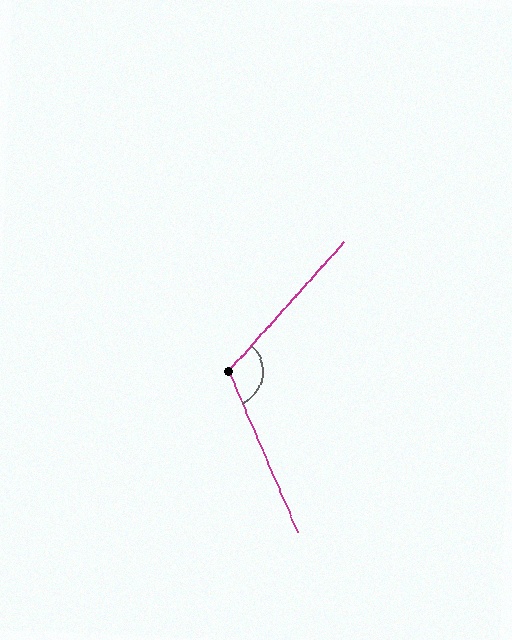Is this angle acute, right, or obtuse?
It is obtuse.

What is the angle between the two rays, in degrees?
Approximately 115 degrees.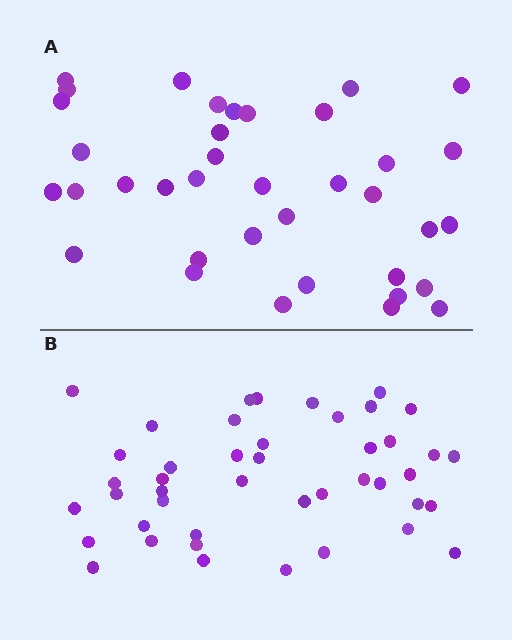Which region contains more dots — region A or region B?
Region B (the bottom region) has more dots.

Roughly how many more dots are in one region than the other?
Region B has roughly 8 or so more dots than region A.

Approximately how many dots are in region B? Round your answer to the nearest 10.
About 40 dots. (The exact count is 44, which rounds to 40.)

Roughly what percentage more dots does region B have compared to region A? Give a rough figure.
About 20% more.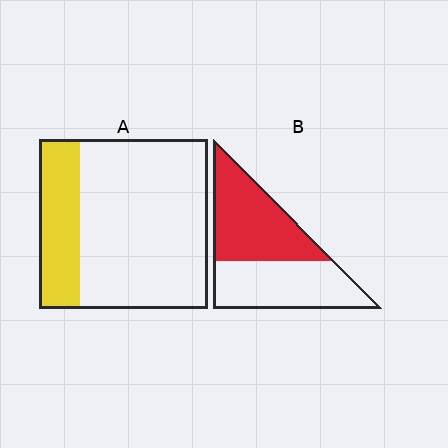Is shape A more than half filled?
No.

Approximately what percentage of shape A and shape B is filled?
A is approximately 25% and B is approximately 50%.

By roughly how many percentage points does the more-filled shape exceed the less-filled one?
By roughly 25 percentage points (B over A).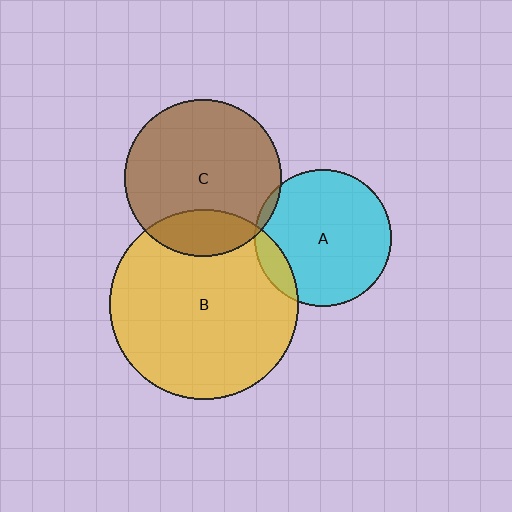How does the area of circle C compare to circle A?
Approximately 1.3 times.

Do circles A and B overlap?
Yes.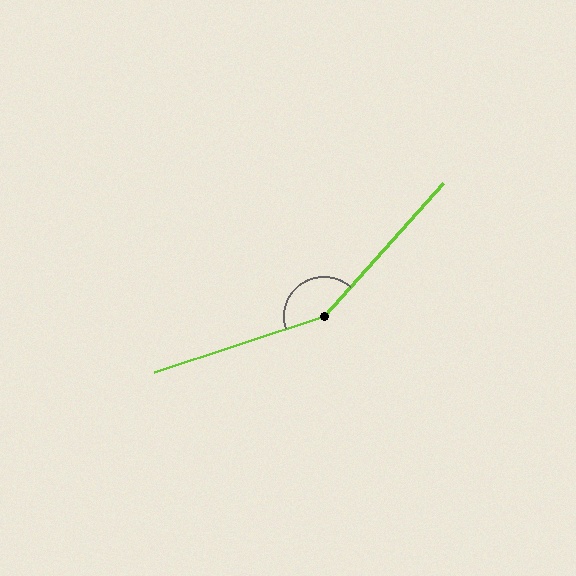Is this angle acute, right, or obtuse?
It is obtuse.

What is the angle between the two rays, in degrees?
Approximately 150 degrees.